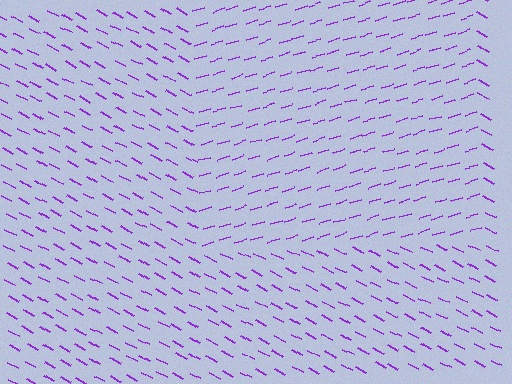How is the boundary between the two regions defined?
The boundary is defined purely by a change in line orientation (approximately 45 degrees difference). All lines are the same color and thickness.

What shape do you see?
I see a rectangle.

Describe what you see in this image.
The image is filled with small purple line segments. A rectangle region in the image has lines oriented differently from the surrounding lines, creating a visible texture boundary.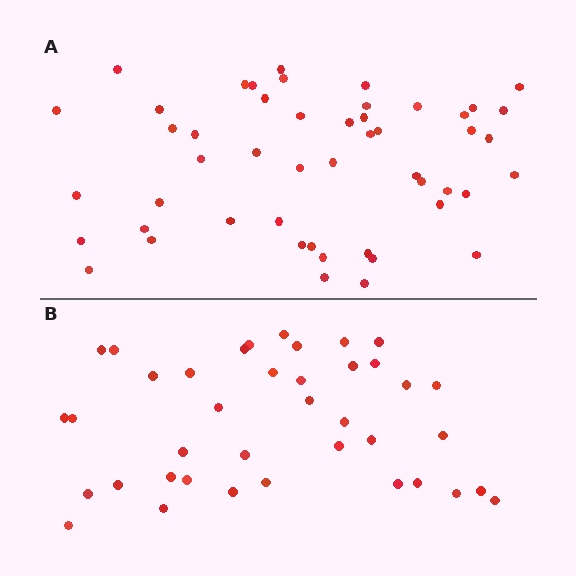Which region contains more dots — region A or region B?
Region A (the top region) has more dots.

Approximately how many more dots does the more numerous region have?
Region A has roughly 12 or so more dots than region B.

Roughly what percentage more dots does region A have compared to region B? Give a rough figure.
About 30% more.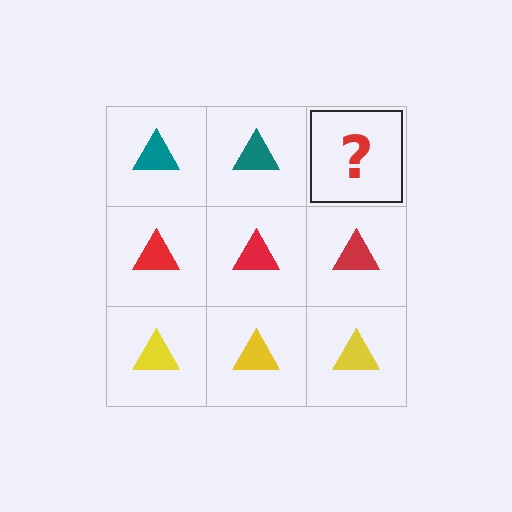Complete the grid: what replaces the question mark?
The question mark should be replaced with a teal triangle.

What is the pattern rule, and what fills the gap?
The rule is that each row has a consistent color. The gap should be filled with a teal triangle.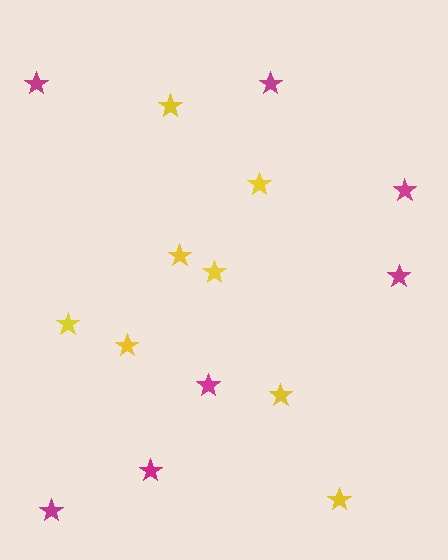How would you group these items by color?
There are 2 groups: one group of yellow stars (8) and one group of magenta stars (7).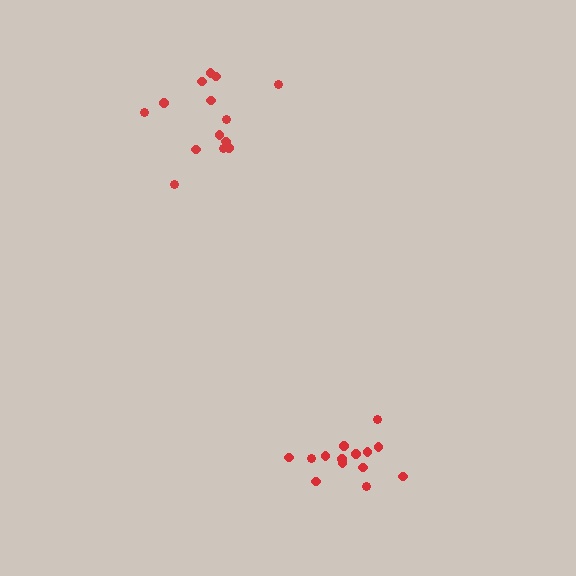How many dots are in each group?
Group 1: 14 dots, Group 2: 14 dots (28 total).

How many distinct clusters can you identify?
There are 2 distinct clusters.